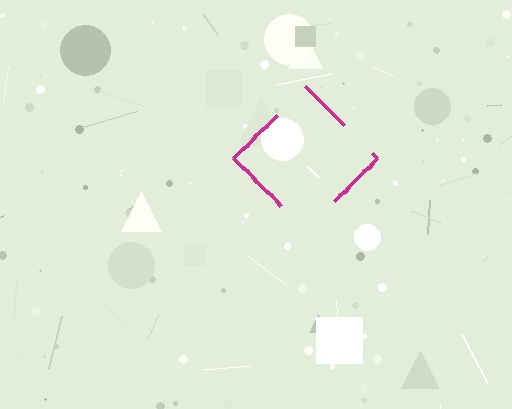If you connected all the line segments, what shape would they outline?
They would outline a diamond.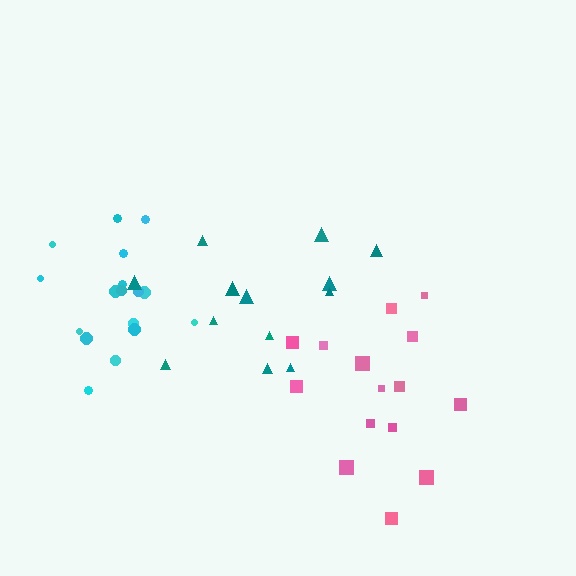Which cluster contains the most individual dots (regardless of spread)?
Cyan (17).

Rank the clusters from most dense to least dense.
cyan, teal, pink.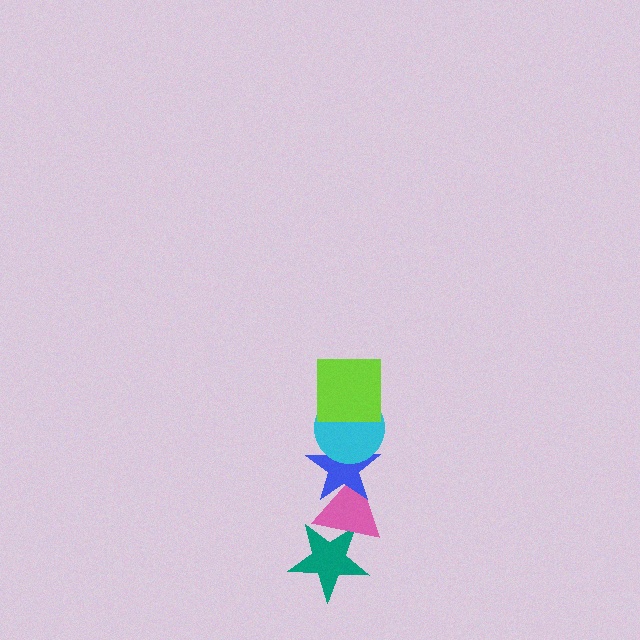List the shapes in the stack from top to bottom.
From top to bottom: the lime square, the cyan circle, the blue star, the pink triangle, the teal star.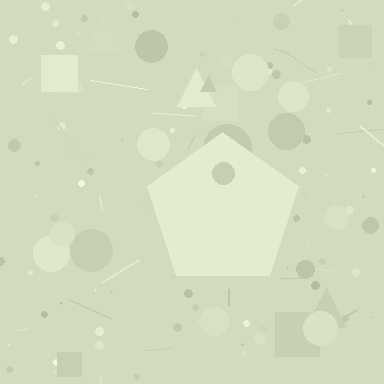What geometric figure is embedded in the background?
A pentagon is embedded in the background.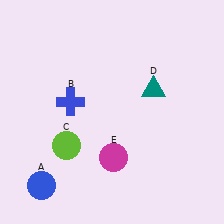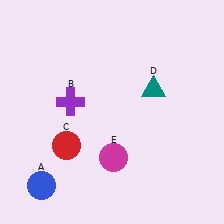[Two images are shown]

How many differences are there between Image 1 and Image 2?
There are 2 differences between the two images.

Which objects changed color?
B changed from blue to purple. C changed from lime to red.